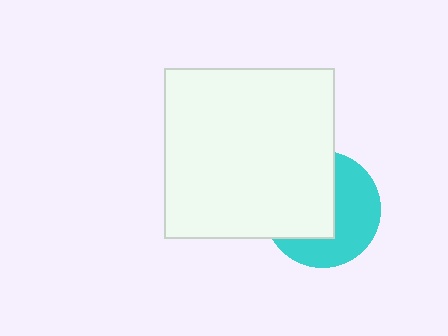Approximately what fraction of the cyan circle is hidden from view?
Roughly 51% of the cyan circle is hidden behind the white square.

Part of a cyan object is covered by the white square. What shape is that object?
It is a circle.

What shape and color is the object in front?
The object in front is a white square.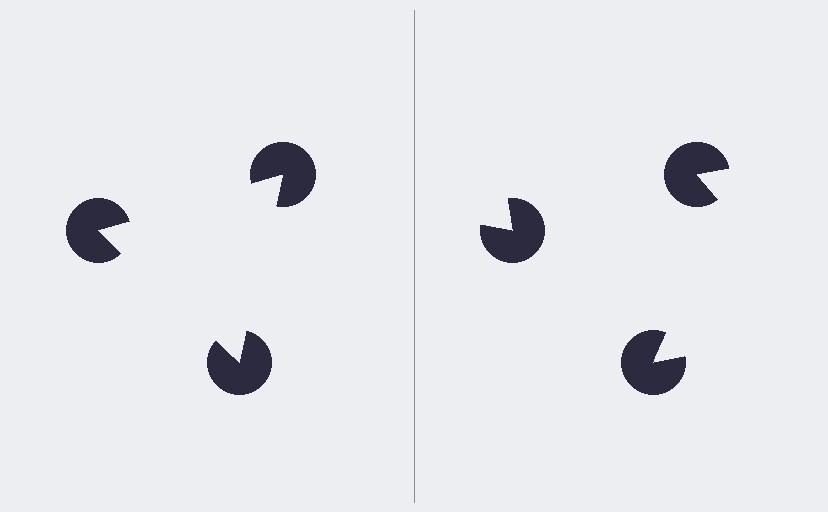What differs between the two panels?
The pac-man discs are positioned identically on both sides; only the wedge orientations differ. On the left they align to a triangle; on the right they are misaligned.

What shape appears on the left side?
An illusory triangle.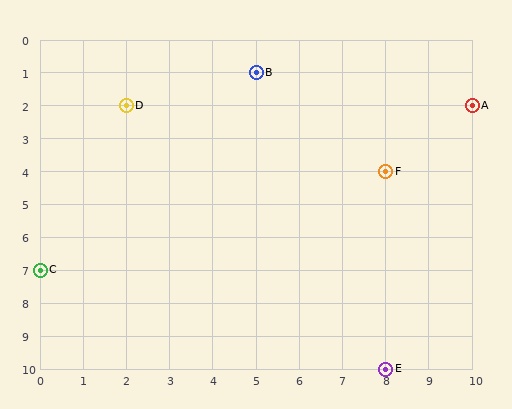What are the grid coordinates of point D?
Point D is at grid coordinates (2, 2).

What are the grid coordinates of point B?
Point B is at grid coordinates (5, 1).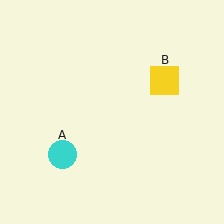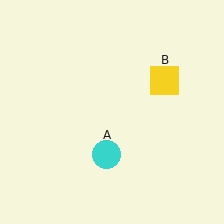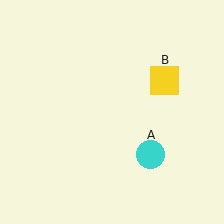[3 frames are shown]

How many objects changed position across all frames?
1 object changed position: cyan circle (object A).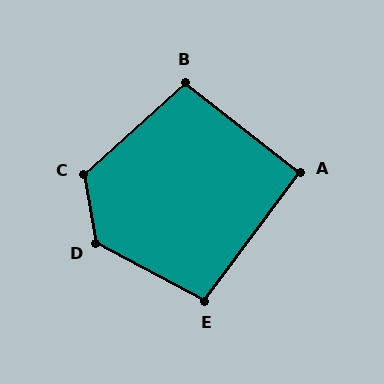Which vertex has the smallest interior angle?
A, at approximately 92 degrees.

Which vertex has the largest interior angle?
D, at approximately 127 degrees.